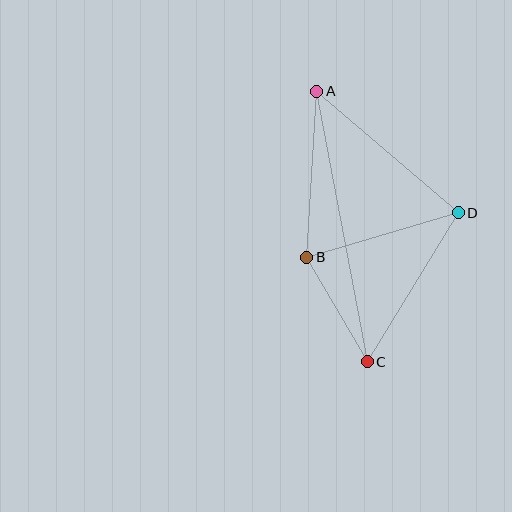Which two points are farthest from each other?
Points A and C are farthest from each other.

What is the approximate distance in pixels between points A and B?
The distance between A and B is approximately 166 pixels.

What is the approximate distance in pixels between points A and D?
The distance between A and D is approximately 186 pixels.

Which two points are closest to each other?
Points B and C are closest to each other.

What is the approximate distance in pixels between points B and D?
The distance between B and D is approximately 158 pixels.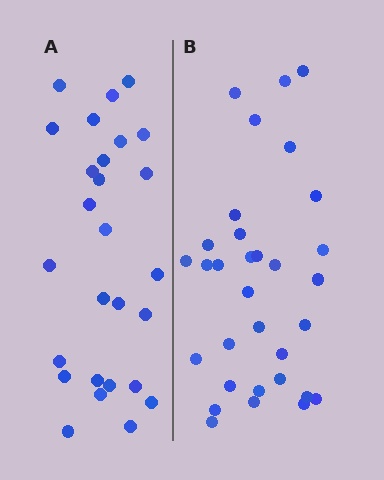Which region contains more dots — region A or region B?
Region B (the right region) has more dots.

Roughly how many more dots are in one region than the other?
Region B has about 5 more dots than region A.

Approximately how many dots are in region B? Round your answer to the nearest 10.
About 30 dots. (The exact count is 32, which rounds to 30.)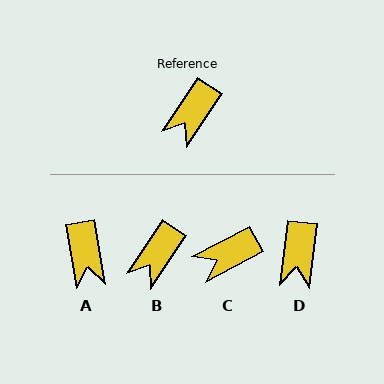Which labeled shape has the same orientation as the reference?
B.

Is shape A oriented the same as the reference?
No, it is off by about 42 degrees.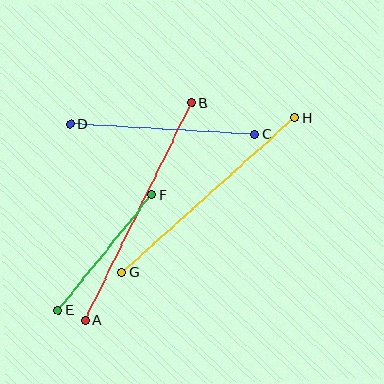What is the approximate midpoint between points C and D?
The midpoint is at approximately (163, 129) pixels.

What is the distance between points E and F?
The distance is approximately 149 pixels.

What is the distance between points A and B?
The distance is approximately 243 pixels.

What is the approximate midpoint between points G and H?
The midpoint is at approximately (208, 195) pixels.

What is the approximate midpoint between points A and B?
The midpoint is at approximately (138, 211) pixels.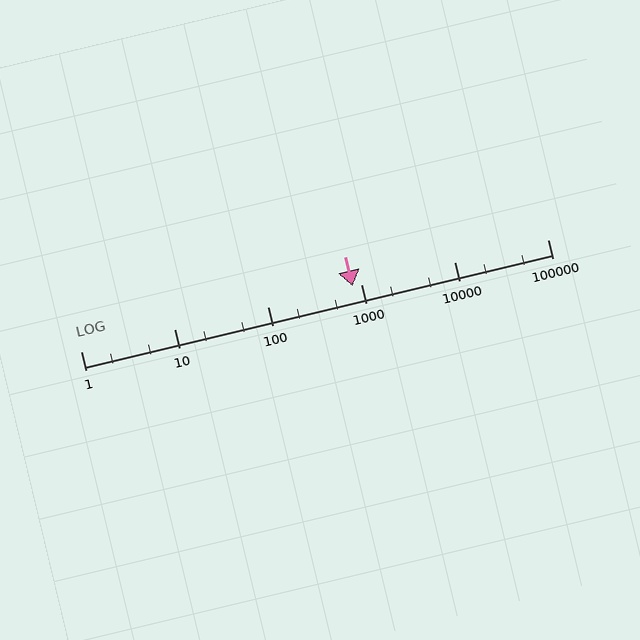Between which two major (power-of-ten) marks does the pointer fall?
The pointer is between 100 and 1000.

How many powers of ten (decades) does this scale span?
The scale spans 5 decades, from 1 to 100000.